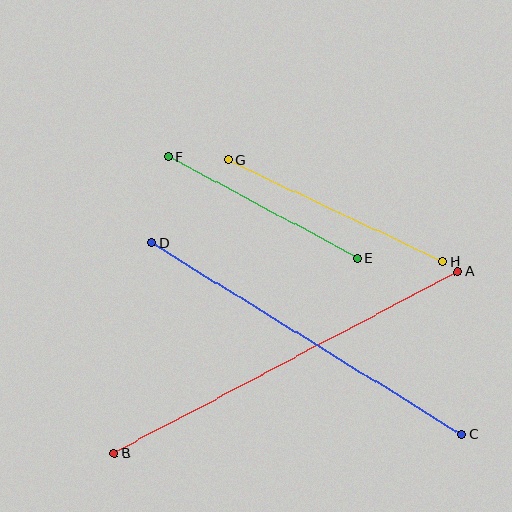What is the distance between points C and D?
The distance is approximately 365 pixels.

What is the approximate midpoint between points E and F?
The midpoint is at approximately (263, 207) pixels.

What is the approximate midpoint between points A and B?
The midpoint is at approximately (286, 362) pixels.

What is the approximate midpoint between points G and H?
The midpoint is at approximately (336, 211) pixels.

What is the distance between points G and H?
The distance is approximately 237 pixels.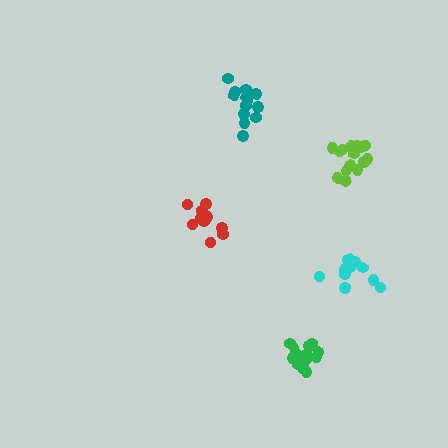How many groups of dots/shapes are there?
There are 5 groups.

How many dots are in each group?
Group 1: 14 dots, Group 2: 11 dots, Group 3: 15 dots, Group 4: 10 dots, Group 5: 15 dots (65 total).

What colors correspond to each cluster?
The clusters are colored: teal, cyan, lime, red, green.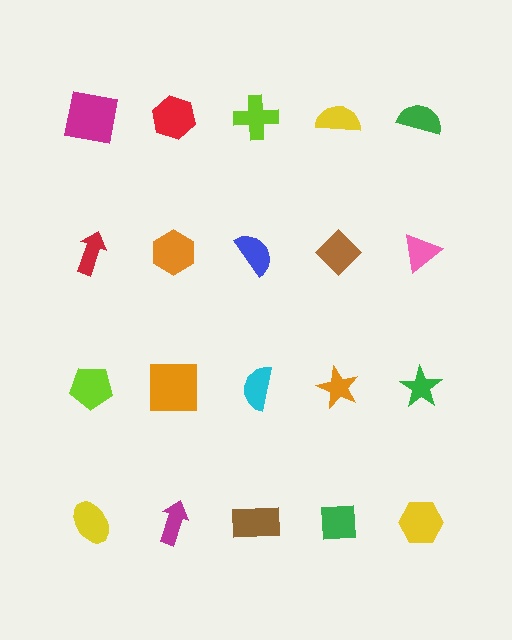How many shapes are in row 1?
5 shapes.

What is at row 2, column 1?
A red arrow.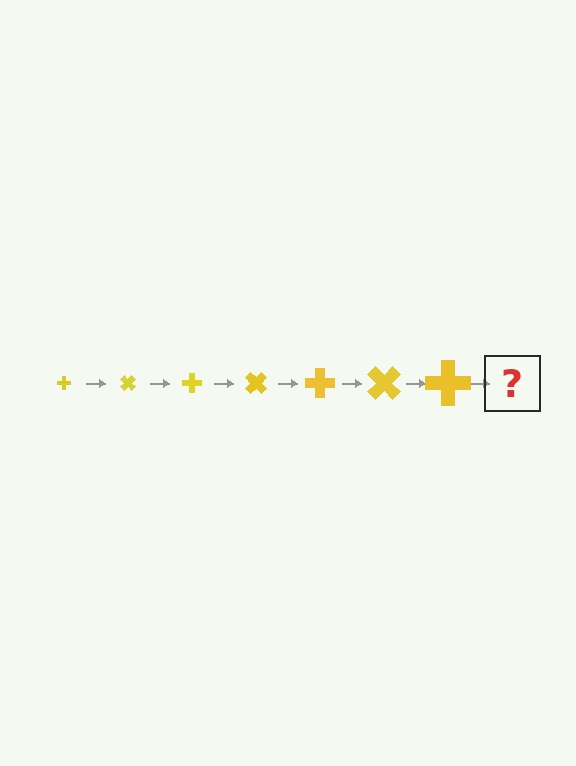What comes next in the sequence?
The next element should be a cross, larger than the previous one and rotated 315 degrees from the start.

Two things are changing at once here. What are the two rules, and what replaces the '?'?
The two rules are that the cross grows larger each step and it rotates 45 degrees each step. The '?' should be a cross, larger than the previous one and rotated 315 degrees from the start.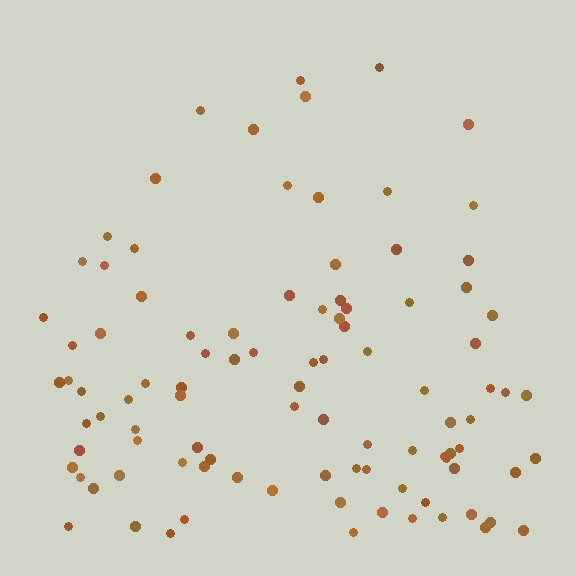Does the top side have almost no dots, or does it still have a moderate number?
Still a moderate number, just noticeably fewer than the bottom.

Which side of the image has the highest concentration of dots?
The bottom.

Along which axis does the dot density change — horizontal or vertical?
Vertical.